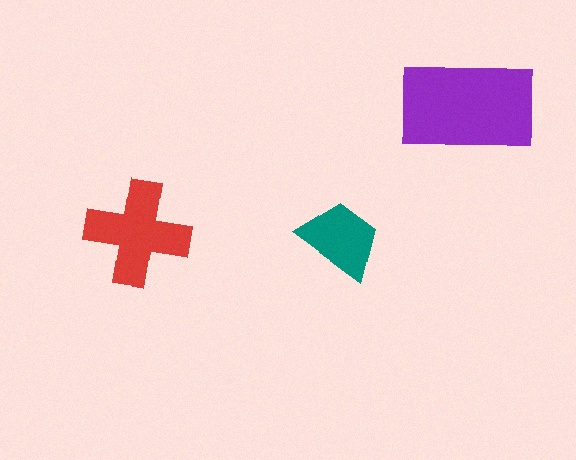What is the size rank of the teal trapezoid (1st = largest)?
3rd.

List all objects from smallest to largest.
The teal trapezoid, the red cross, the purple rectangle.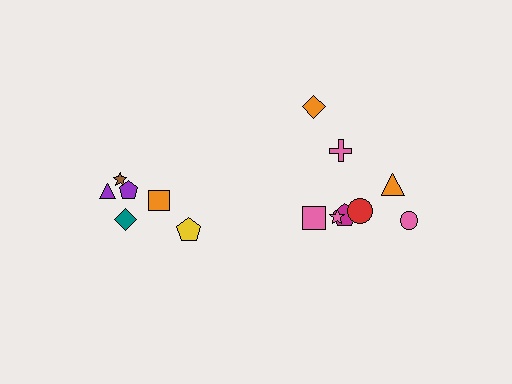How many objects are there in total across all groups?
There are 14 objects.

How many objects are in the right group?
There are 8 objects.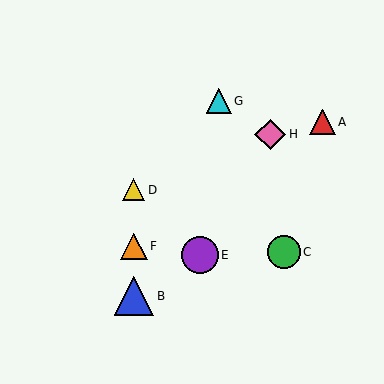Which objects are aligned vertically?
Objects B, D, F are aligned vertically.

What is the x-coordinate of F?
Object F is at x≈134.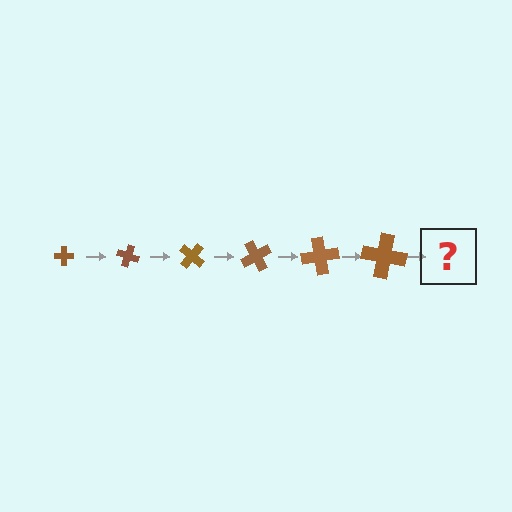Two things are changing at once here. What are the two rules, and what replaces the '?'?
The two rules are that the cross grows larger each step and it rotates 20 degrees each step. The '?' should be a cross, larger than the previous one and rotated 120 degrees from the start.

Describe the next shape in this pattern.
It should be a cross, larger than the previous one and rotated 120 degrees from the start.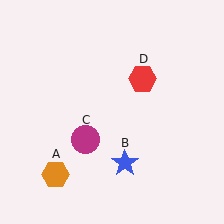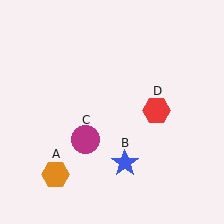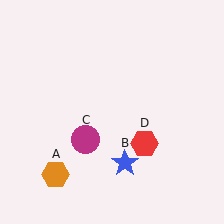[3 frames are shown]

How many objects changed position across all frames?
1 object changed position: red hexagon (object D).